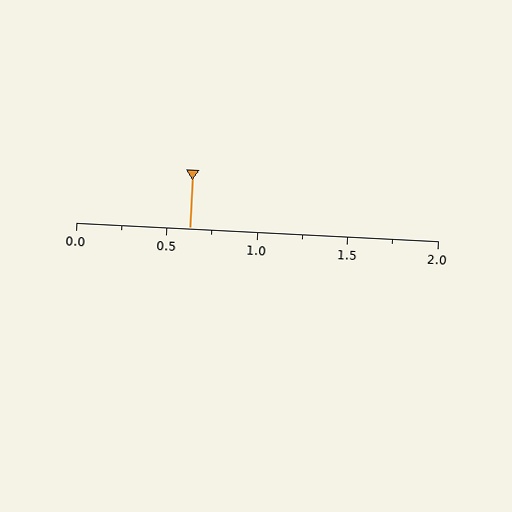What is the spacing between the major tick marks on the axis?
The major ticks are spaced 0.5 apart.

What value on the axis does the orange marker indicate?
The marker indicates approximately 0.62.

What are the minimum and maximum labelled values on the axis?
The axis runs from 0.0 to 2.0.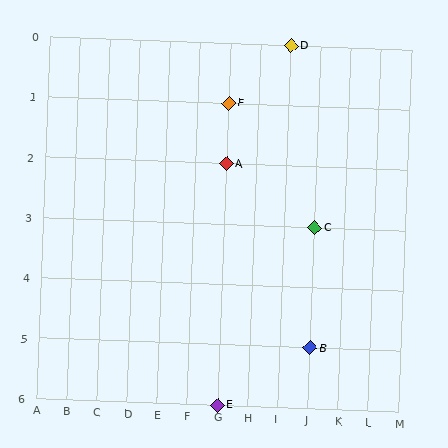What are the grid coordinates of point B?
Point B is at grid coordinates (J, 5).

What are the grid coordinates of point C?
Point C is at grid coordinates (J, 3).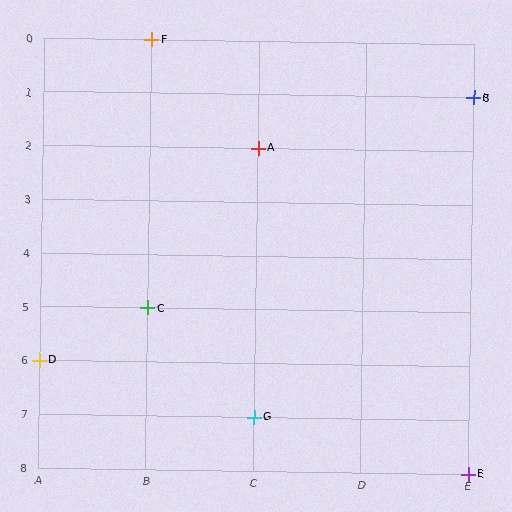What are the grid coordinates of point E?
Point E is at grid coordinates (E, 8).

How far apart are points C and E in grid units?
Points C and E are 3 columns and 3 rows apart (about 4.2 grid units diagonally).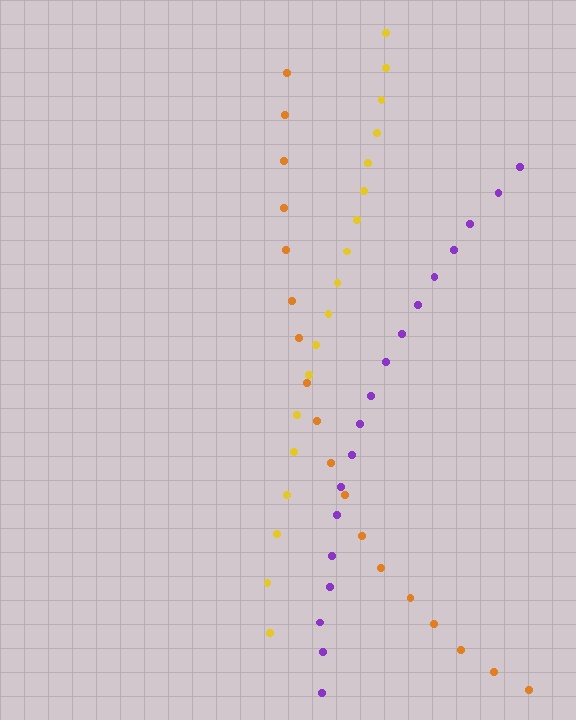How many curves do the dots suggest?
There are 3 distinct paths.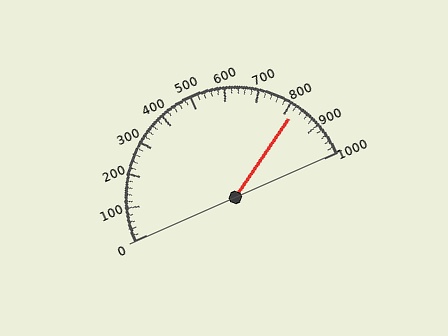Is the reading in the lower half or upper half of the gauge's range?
The reading is in the upper half of the range (0 to 1000).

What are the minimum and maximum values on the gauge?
The gauge ranges from 0 to 1000.